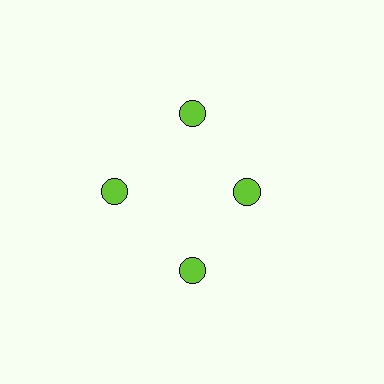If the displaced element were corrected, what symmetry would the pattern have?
It would have 4-fold rotational symmetry — the pattern would map onto itself every 90 degrees.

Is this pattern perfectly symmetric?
No. The 4 lime circles are arranged in a ring, but one element near the 3 o'clock position is pulled inward toward the center, breaking the 4-fold rotational symmetry.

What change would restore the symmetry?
The symmetry would be restored by moving it outward, back onto the ring so that all 4 circles sit at equal angles and equal distance from the center.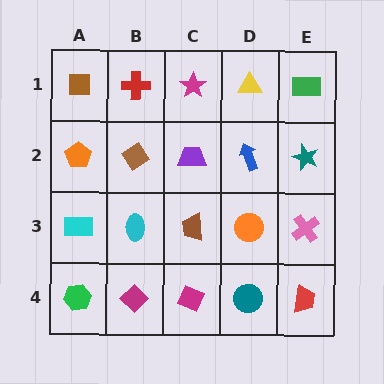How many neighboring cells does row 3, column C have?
4.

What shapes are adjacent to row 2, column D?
A yellow triangle (row 1, column D), an orange circle (row 3, column D), a purple trapezoid (row 2, column C), a teal star (row 2, column E).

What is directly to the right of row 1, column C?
A yellow triangle.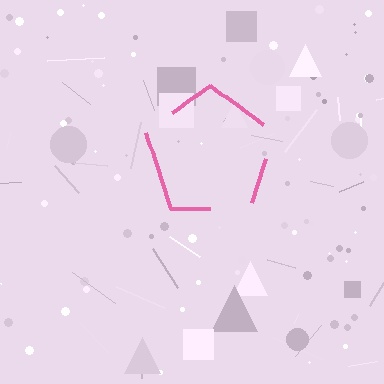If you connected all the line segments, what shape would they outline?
They would outline a pentagon.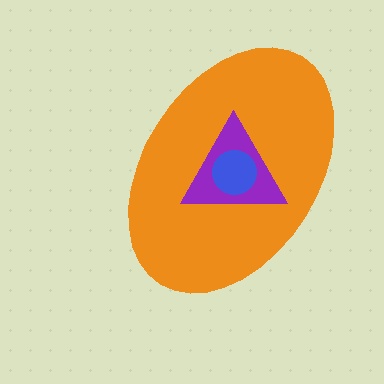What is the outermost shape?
The orange ellipse.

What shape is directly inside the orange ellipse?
The purple triangle.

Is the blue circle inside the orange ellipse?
Yes.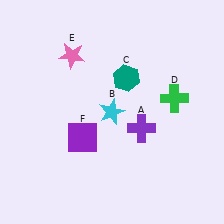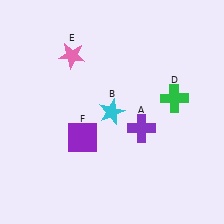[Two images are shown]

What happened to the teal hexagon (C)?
The teal hexagon (C) was removed in Image 2. It was in the top-right area of Image 1.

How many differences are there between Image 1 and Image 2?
There is 1 difference between the two images.